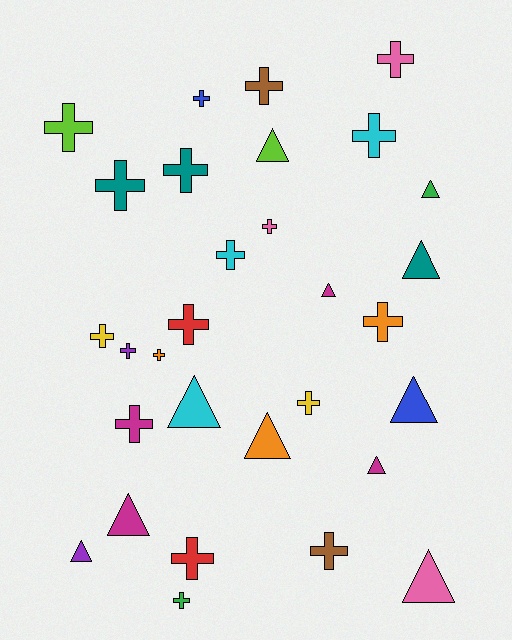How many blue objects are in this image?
There are 2 blue objects.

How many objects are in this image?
There are 30 objects.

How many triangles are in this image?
There are 11 triangles.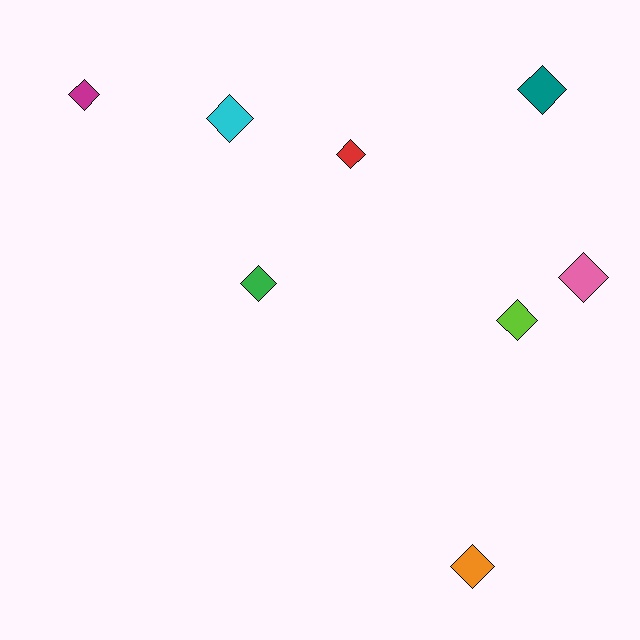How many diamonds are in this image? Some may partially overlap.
There are 8 diamonds.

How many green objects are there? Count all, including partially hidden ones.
There is 1 green object.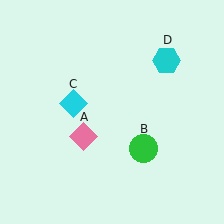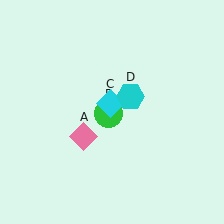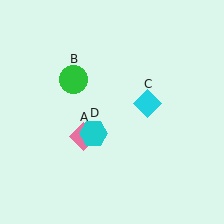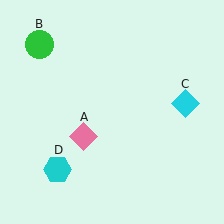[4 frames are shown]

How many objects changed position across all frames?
3 objects changed position: green circle (object B), cyan diamond (object C), cyan hexagon (object D).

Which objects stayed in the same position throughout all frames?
Pink diamond (object A) remained stationary.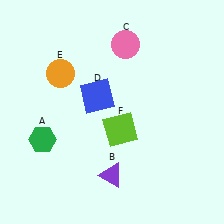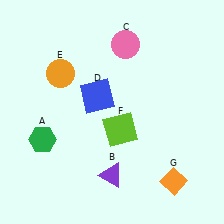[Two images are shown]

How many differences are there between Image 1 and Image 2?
There is 1 difference between the two images.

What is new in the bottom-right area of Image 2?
An orange diamond (G) was added in the bottom-right area of Image 2.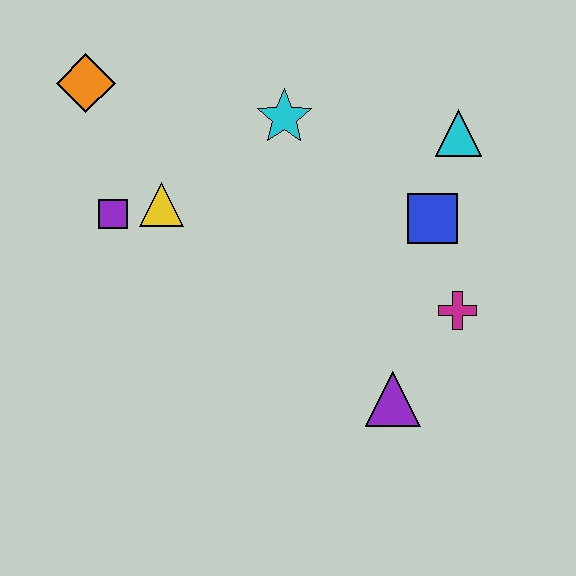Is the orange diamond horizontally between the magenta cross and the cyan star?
No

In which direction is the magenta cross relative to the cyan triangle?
The magenta cross is below the cyan triangle.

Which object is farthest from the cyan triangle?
The orange diamond is farthest from the cyan triangle.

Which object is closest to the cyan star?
The yellow triangle is closest to the cyan star.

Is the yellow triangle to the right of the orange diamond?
Yes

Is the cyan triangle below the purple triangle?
No